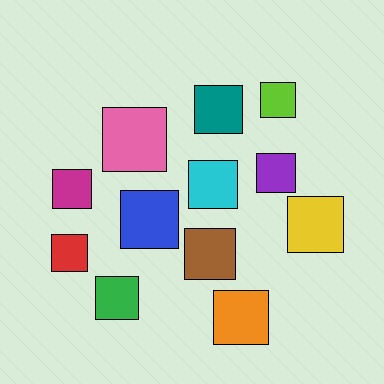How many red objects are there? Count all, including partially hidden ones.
There is 1 red object.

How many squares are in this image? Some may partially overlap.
There are 12 squares.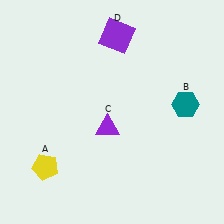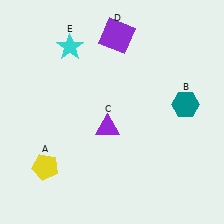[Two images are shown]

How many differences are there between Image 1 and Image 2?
There is 1 difference between the two images.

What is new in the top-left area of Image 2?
A cyan star (E) was added in the top-left area of Image 2.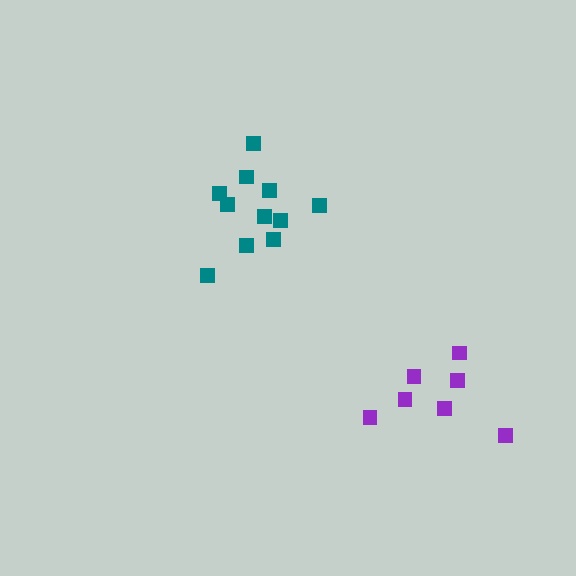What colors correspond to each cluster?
The clusters are colored: teal, purple.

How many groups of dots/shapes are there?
There are 2 groups.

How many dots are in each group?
Group 1: 11 dots, Group 2: 7 dots (18 total).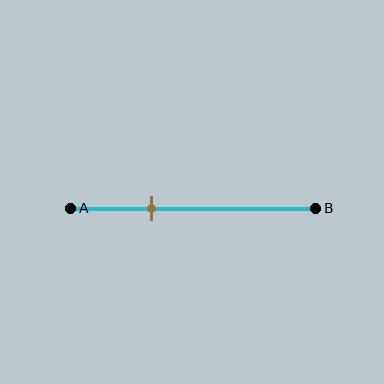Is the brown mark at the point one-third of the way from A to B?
Yes, the mark is approximately at the one-third point.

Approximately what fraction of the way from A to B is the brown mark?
The brown mark is approximately 35% of the way from A to B.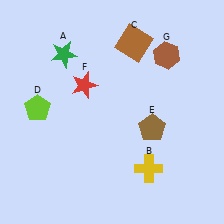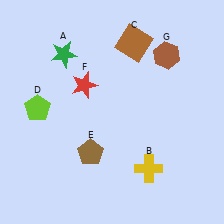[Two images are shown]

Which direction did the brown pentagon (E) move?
The brown pentagon (E) moved left.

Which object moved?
The brown pentagon (E) moved left.